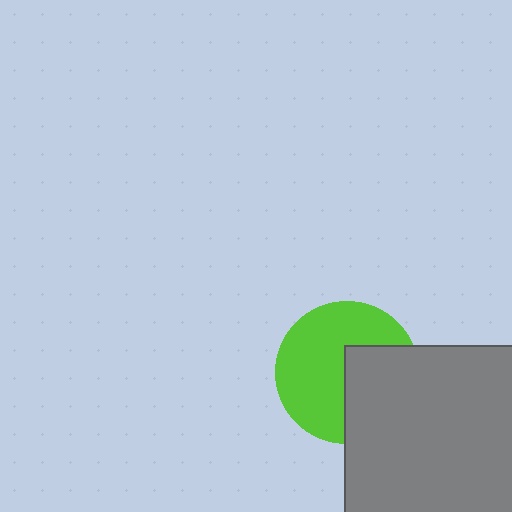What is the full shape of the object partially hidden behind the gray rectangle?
The partially hidden object is a lime circle.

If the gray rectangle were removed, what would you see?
You would see the complete lime circle.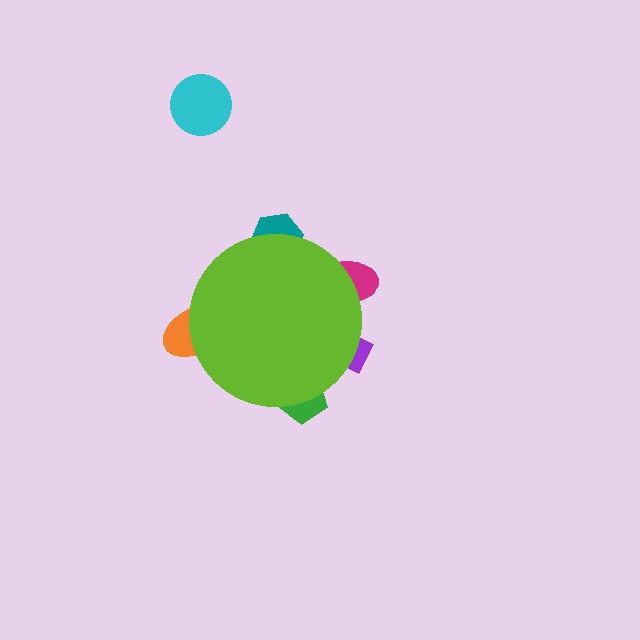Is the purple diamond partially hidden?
Yes, the purple diamond is partially hidden behind the lime circle.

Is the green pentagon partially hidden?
Yes, the green pentagon is partially hidden behind the lime circle.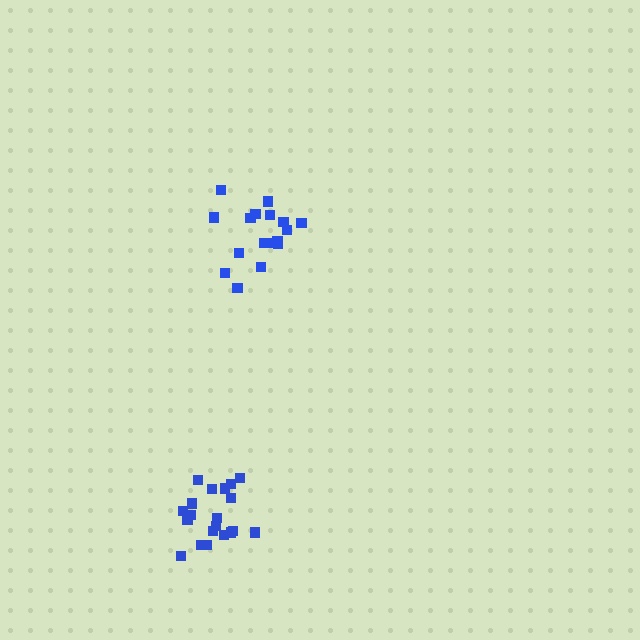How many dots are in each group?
Group 1: 20 dots, Group 2: 17 dots (37 total).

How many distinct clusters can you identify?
There are 2 distinct clusters.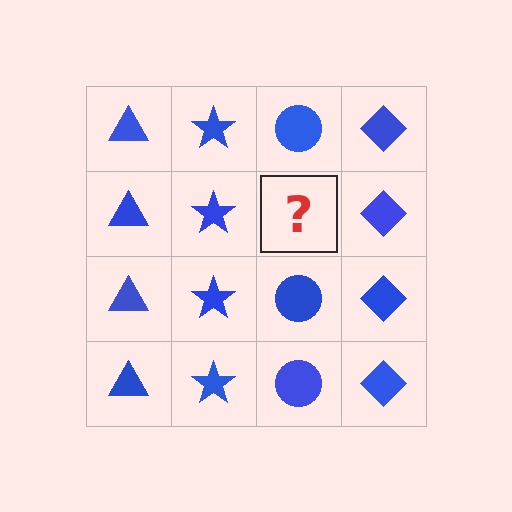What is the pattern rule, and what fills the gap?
The rule is that each column has a consistent shape. The gap should be filled with a blue circle.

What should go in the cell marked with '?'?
The missing cell should contain a blue circle.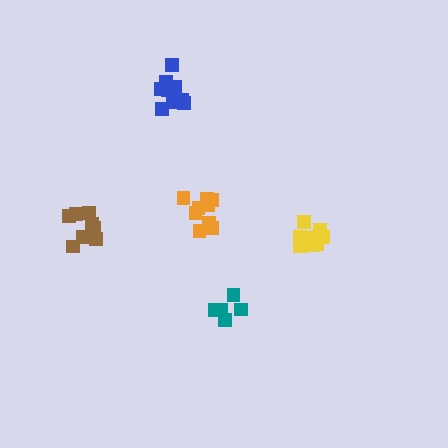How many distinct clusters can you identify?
There are 5 distinct clusters.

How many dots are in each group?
Group 1: 10 dots, Group 2: 5 dots, Group 3: 11 dots, Group 4: 8 dots, Group 5: 9 dots (43 total).